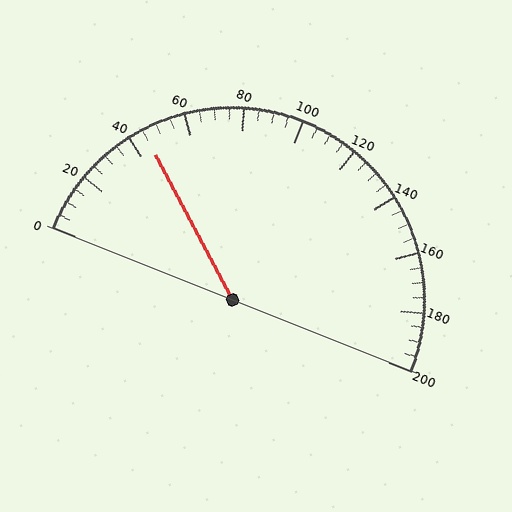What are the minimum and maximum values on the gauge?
The gauge ranges from 0 to 200.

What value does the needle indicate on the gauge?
The needle indicates approximately 45.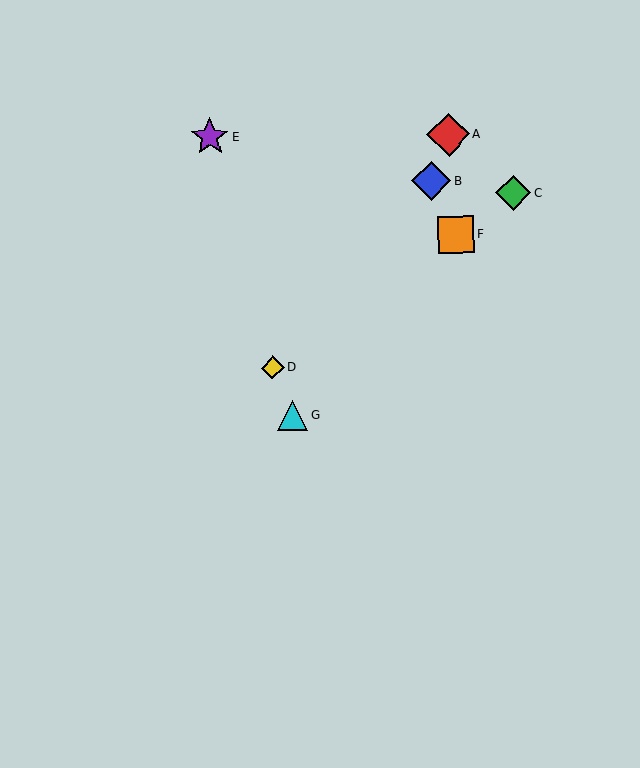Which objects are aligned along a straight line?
Objects C, D, F are aligned along a straight line.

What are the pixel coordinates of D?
Object D is at (273, 368).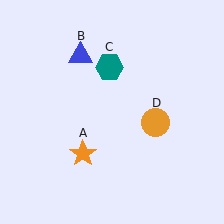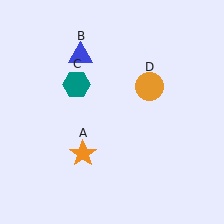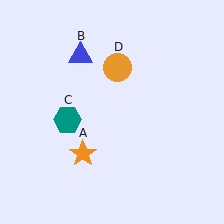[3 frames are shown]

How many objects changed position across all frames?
2 objects changed position: teal hexagon (object C), orange circle (object D).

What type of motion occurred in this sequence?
The teal hexagon (object C), orange circle (object D) rotated counterclockwise around the center of the scene.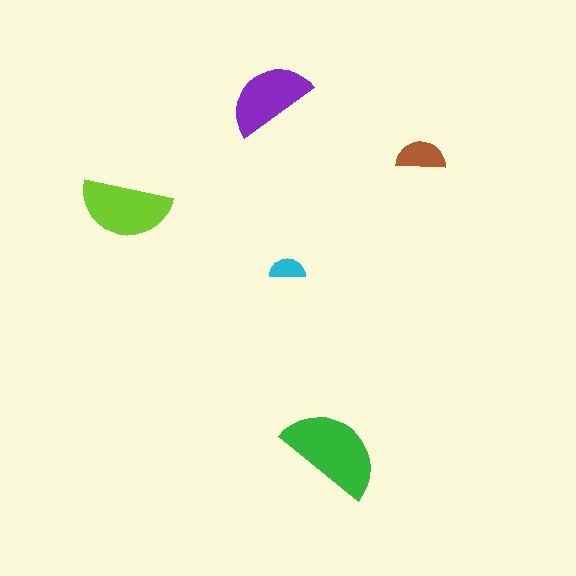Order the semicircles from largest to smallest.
the green one, the lime one, the purple one, the brown one, the cyan one.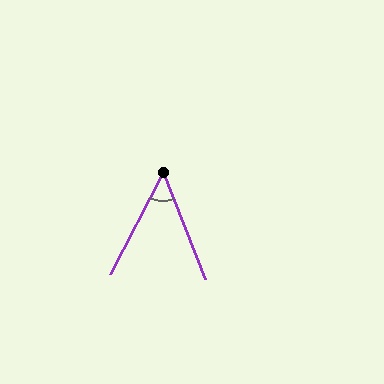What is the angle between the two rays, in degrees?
Approximately 49 degrees.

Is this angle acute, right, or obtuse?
It is acute.